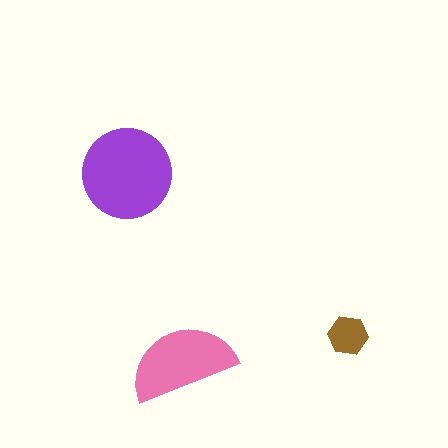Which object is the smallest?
The brown hexagon.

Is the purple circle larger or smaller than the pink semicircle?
Larger.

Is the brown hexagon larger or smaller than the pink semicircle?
Smaller.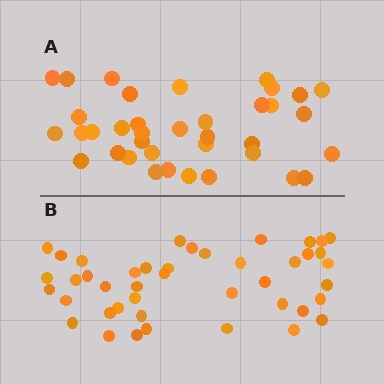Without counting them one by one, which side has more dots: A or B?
Region B (the bottom region) has more dots.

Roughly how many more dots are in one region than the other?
Region B has about 6 more dots than region A.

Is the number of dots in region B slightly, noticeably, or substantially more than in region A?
Region B has only slightly more — the two regions are fairly close. The ratio is roughly 1.2 to 1.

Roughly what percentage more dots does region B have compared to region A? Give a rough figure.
About 15% more.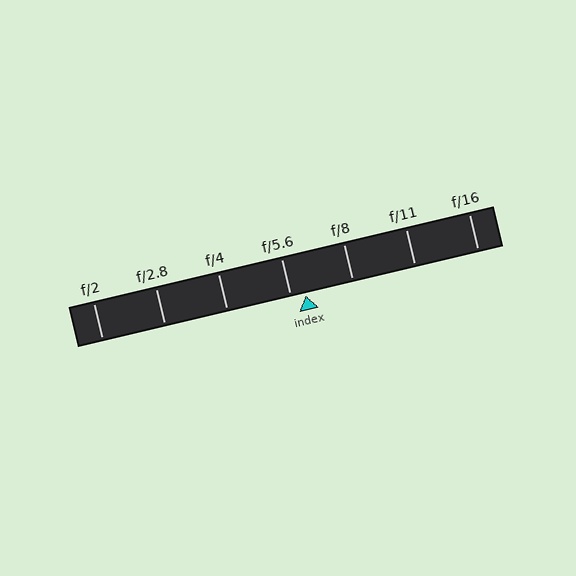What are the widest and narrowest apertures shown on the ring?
The widest aperture shown is f/2 and the narrowest is f/16.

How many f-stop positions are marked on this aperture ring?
There are 7 f-stop positions marked.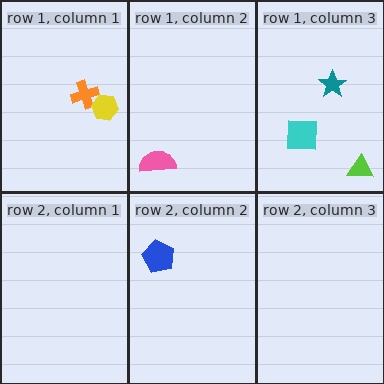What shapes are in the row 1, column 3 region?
The cyan square, the teal star, the lime triangle.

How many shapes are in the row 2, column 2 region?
1.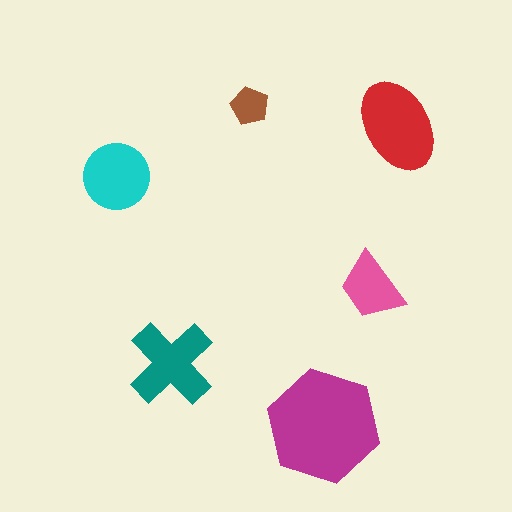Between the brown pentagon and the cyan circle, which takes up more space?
The cyan circle.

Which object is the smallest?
The brown pentagon.